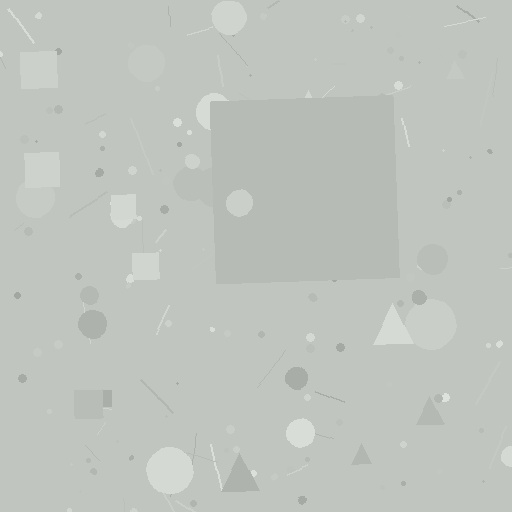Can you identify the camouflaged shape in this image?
The camouflaged shape is a square.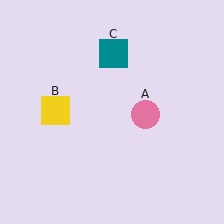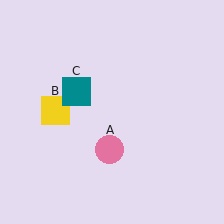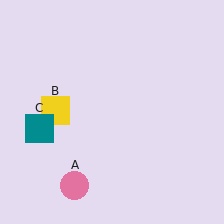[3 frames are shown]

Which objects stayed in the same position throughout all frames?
Yellow square (object B) remained stationary.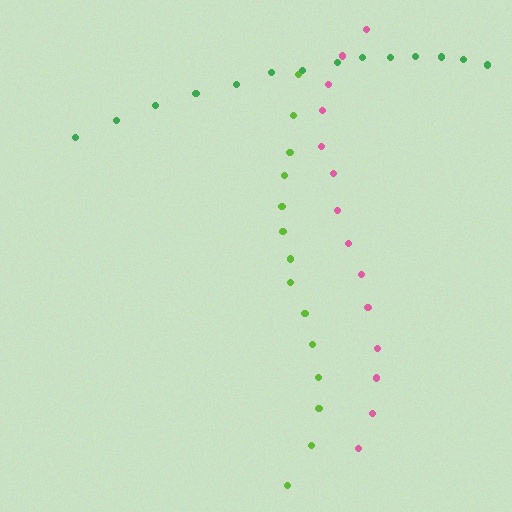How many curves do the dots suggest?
There are 3 distinct paths.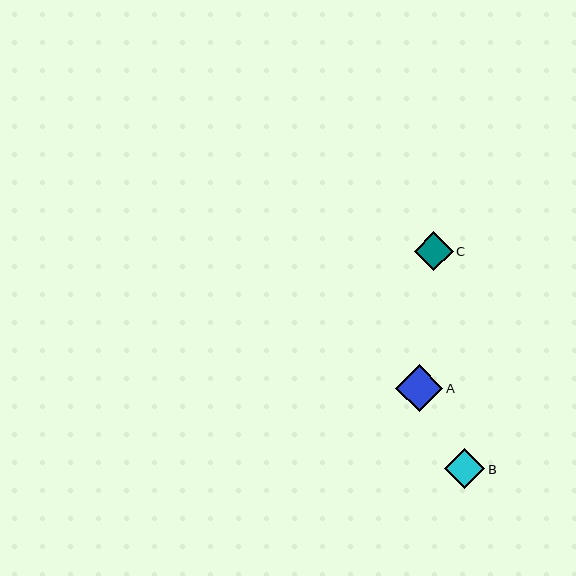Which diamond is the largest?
Diamond A is the largest with a size of approximately 47 pixels.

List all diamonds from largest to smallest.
From largest to smallest: A, B, C.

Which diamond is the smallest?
Diamond C is the smallest with a size of approximately 39 pixels.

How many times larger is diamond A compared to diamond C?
Diamond A is approximately 1.2 times the size of diamond C.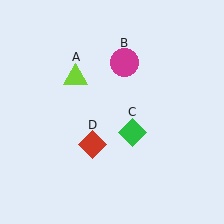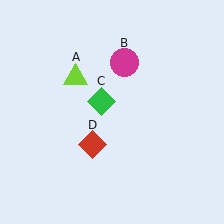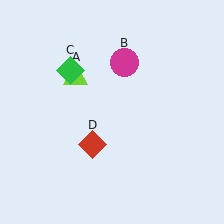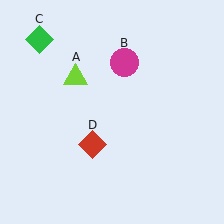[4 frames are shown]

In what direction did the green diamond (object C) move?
The green diamond (object C) moved up and to the left.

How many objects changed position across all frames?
1 object changed position: green diamond (object C).